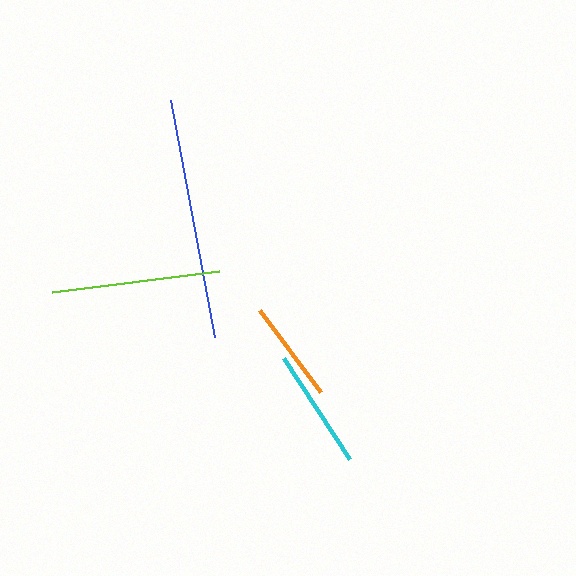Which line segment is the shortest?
The orange line is the shortest at approximately 102 pixels.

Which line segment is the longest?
The blue line is the longest at approximately 240 pixels.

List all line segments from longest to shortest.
From longest to shortest: blue, lime, cyan, orange.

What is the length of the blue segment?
The blue segment is approximately 240 pixels long.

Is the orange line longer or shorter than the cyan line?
The cyan line is longer than the orange line.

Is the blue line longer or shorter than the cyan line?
The blue line is longer than the cyan line.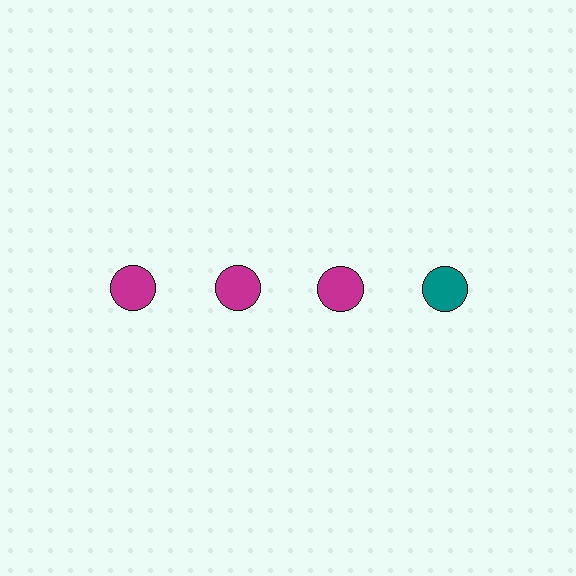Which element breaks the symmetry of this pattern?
The teal circle in the top row, second from right column breaks the symmetry. All other shapes are magenta circles.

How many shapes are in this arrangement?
There are 4 shapes arranged in a grid pattern.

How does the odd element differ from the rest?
It has a different color: teal instead of magenta.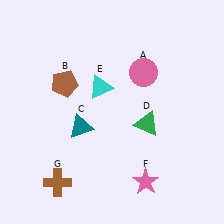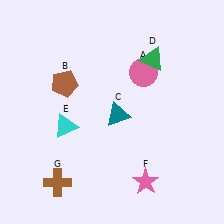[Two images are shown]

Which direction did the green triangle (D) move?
The green triangle (D) moved up.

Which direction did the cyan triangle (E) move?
The cyan triangle (E) moved down.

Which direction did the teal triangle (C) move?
The teal triangle (C) moved right.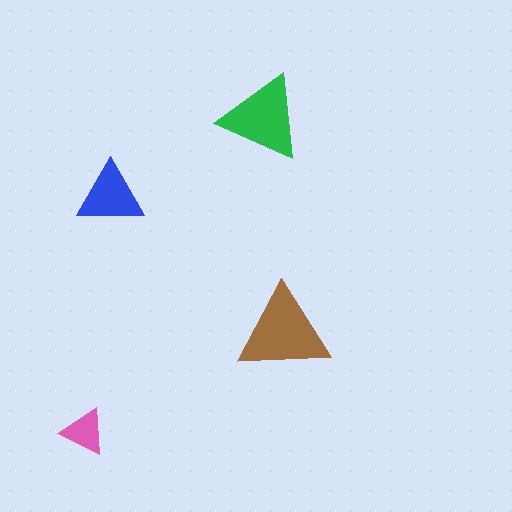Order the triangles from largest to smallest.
the brown one, the green one, the blue one, the pink one.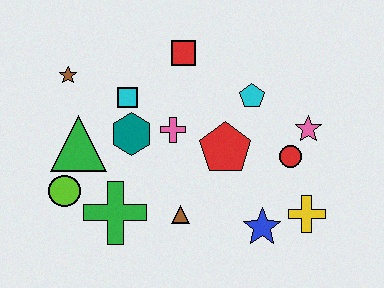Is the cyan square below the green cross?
No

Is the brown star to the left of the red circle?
Yes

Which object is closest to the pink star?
The red circle is closest to the pink star.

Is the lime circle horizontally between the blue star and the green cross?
No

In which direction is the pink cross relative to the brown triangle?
The pink cross is above the brown triangle.